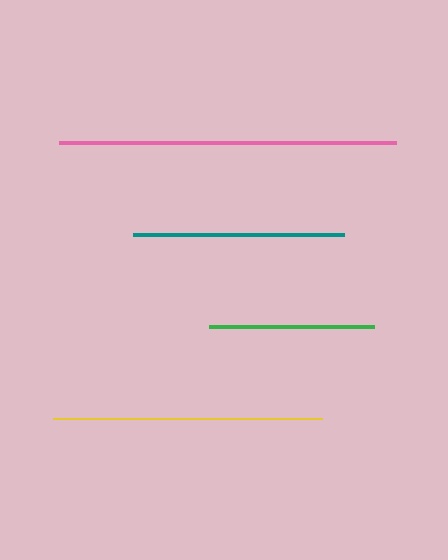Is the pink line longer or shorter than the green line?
The pink line is longer than the green line.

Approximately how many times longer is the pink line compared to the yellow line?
The pink line is approximately 1.3 times the length of the yellow line.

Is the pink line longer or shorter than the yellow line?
The pink line is longer than the yellow line.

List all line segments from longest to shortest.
From longest to shortest: pink, yellow, teal, green.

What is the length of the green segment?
The green segment is approximately 165 pixels long.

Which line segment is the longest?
The pink line is the longest at approximately 337 pixels.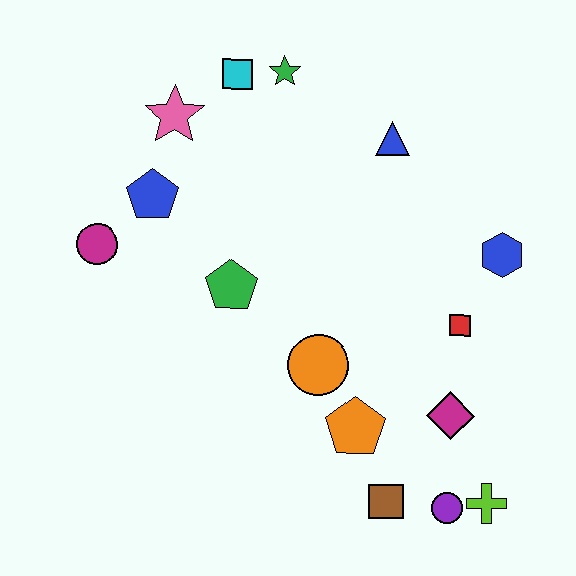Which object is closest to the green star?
The cyan square is closest to the green star.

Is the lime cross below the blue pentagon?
Yes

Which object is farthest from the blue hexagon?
The magenta circle is farthest from the blue hexagon.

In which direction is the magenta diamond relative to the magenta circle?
The magenta diamond is to the right of the magenta circle.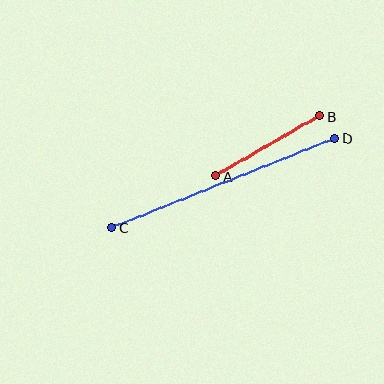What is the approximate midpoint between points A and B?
The midpoint is at approximately (268, 146) pixels.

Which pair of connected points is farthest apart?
Points C and D are farthest apart.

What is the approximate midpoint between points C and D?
The midpoint is at approximately (223, 183) pixels.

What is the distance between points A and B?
The distance is approximately 120 pixels.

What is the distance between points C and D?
The distance is approximately 240 pixels.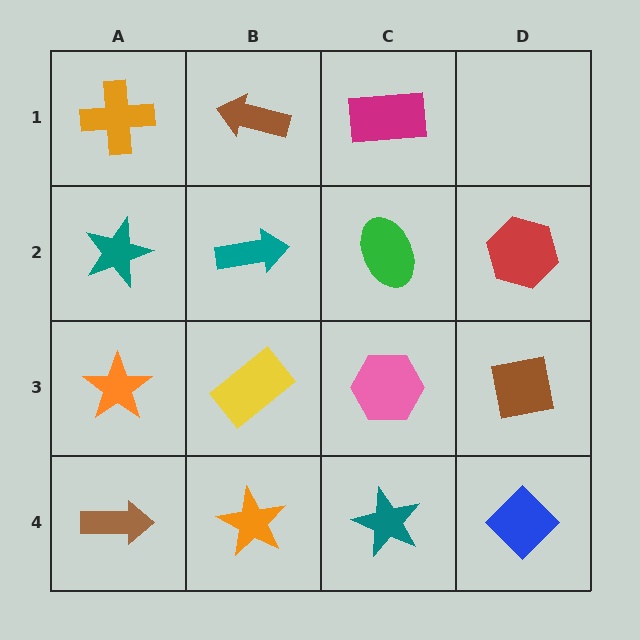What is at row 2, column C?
A green ellipse.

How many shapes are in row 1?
3 shapes.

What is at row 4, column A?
A brown arrow.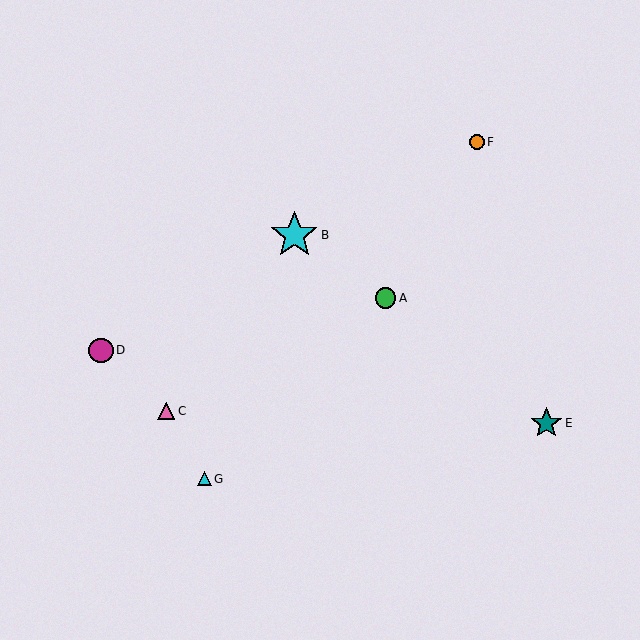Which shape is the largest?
The cyan star (labeled B) is the largest.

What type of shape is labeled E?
Shape E is a teal star.